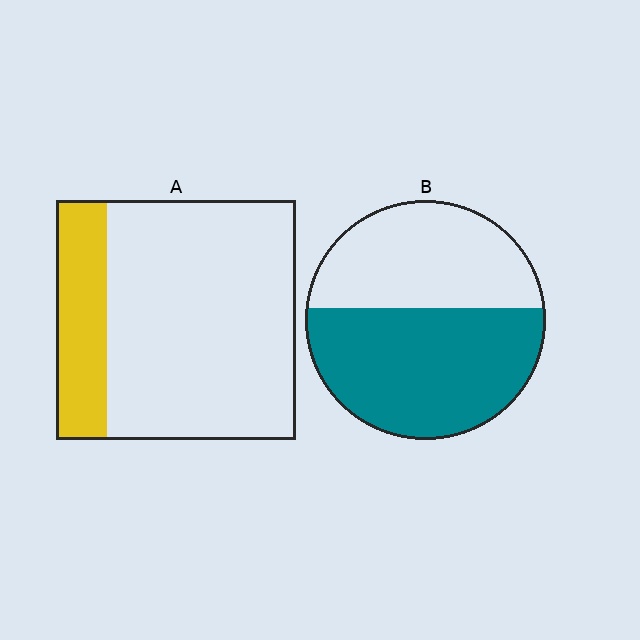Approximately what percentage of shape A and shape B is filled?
A is approximately 20% and B is approximately 55%.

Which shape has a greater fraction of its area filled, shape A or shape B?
Shape B.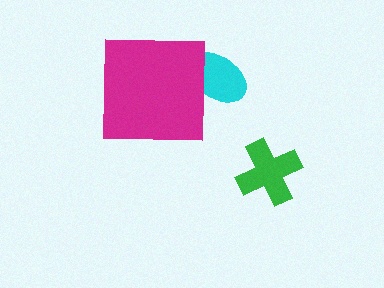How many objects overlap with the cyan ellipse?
1 object overlaps with the cyan ellipse.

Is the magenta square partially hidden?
No, no other shape covers it.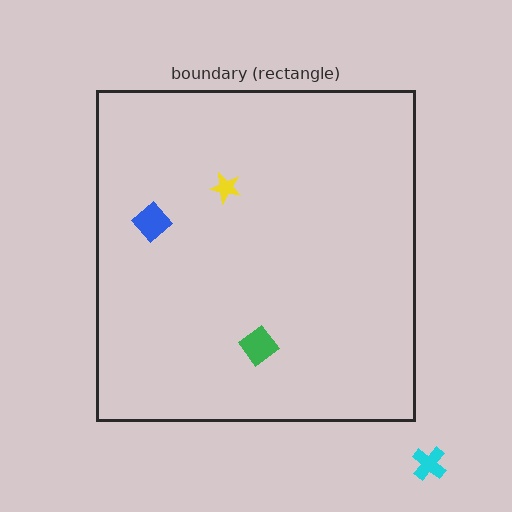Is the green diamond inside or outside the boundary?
Inside.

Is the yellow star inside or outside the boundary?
Inside.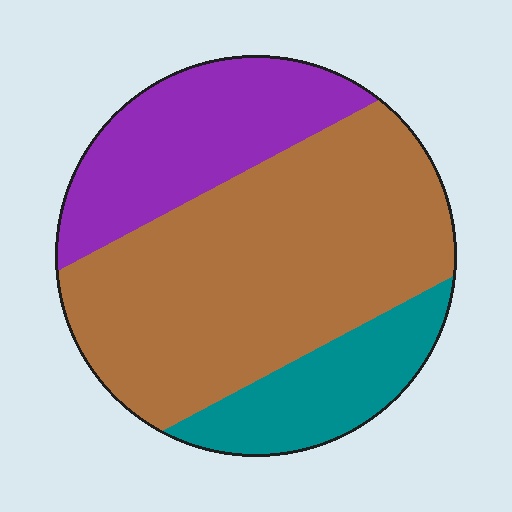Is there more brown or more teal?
Brown.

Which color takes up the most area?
Brown, at roughly 60%.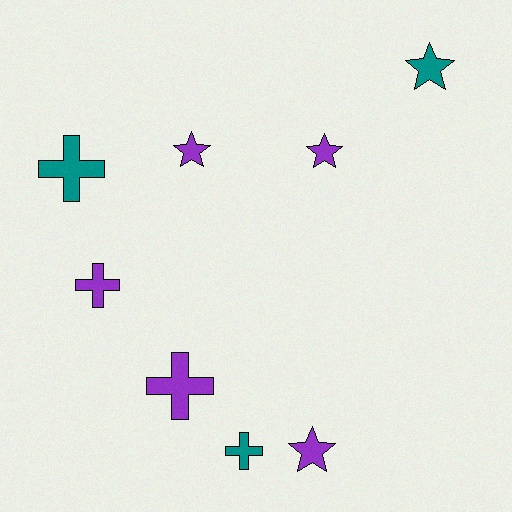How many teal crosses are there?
There are 2 teal crosses.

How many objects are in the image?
There are 8 objects.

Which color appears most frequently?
Purple, with 5 objects.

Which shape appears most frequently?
Cross, with 4 objects.